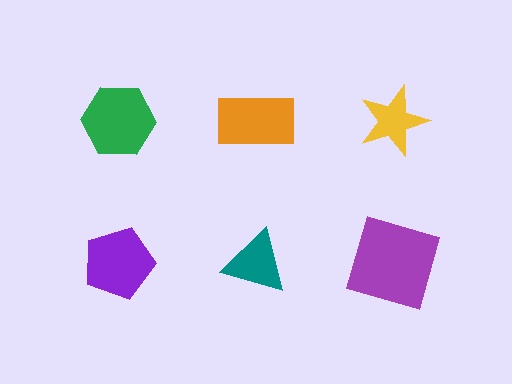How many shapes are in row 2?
3 shapes.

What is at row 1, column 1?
A green hexagon.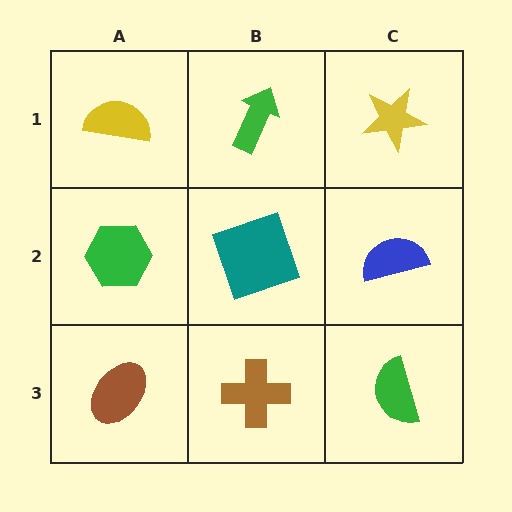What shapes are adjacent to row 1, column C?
A blue semicircle (row 2, column C), a green arrow (row 1, column B).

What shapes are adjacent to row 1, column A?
A green hexagon (row 2, column A), a green arrow (row 1, column B).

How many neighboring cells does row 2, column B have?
4.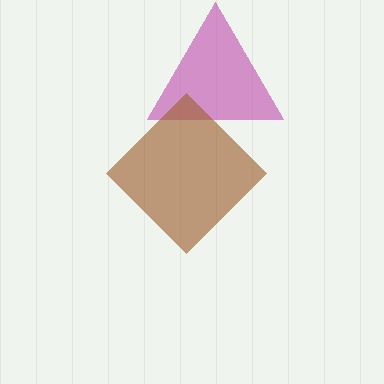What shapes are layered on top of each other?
The layered shapes are: a magenta triangle, a brown diamond.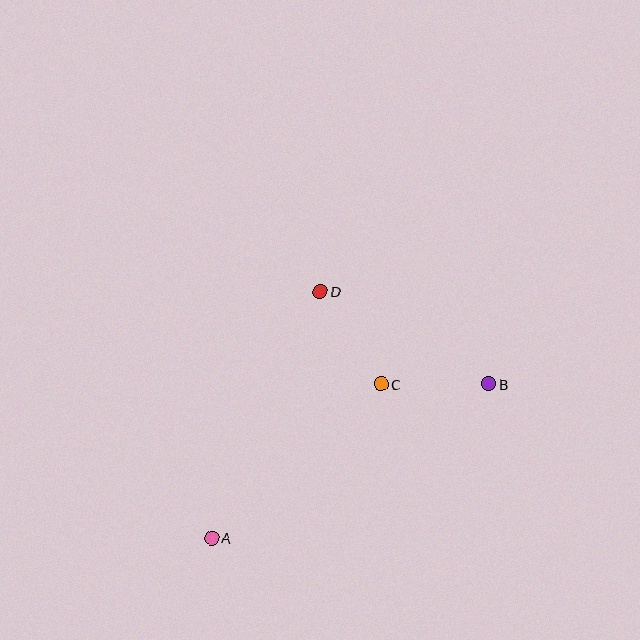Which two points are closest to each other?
Points B and C are closest to each other.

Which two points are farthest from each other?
Points A and B are farthest from each other.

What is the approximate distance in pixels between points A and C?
The distance between A and C is approximately 229 pixels.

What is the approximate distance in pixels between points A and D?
The distance between A and D is approximately 270 pixels.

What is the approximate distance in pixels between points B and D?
The distance between B and D is approximately 192 pixels.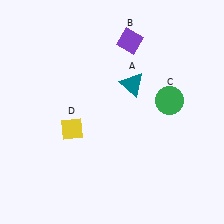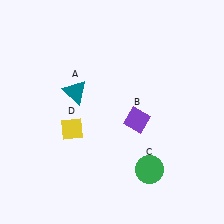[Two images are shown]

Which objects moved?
The objects that moved are: the teal triangle (A), the purple diamond (B), the green circle (C).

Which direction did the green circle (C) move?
The green circle (C) moved down.